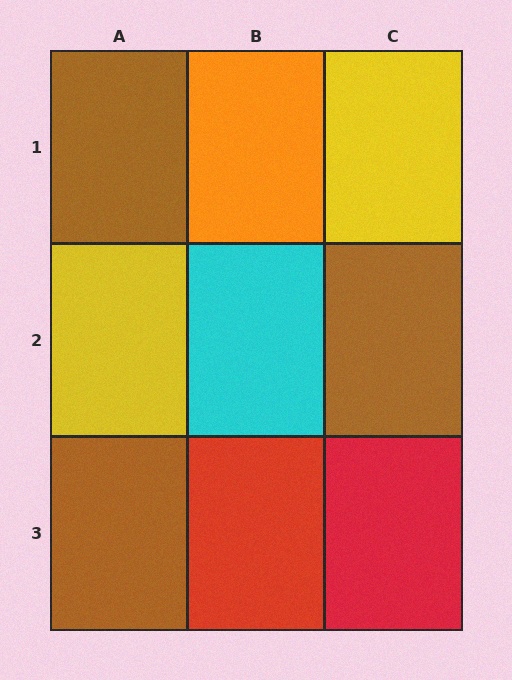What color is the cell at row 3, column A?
Brown.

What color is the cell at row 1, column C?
Yellow.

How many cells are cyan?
1 cell is cyan.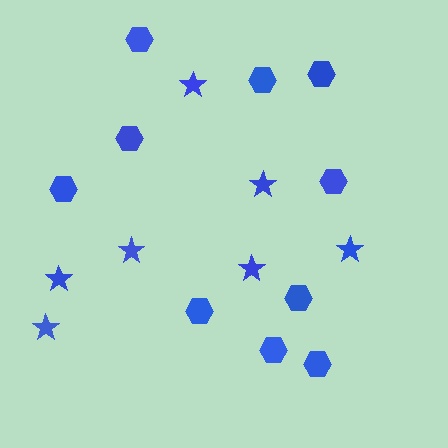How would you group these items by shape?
There are 2 groups: one group of hexagons (10) and one group of stars (7).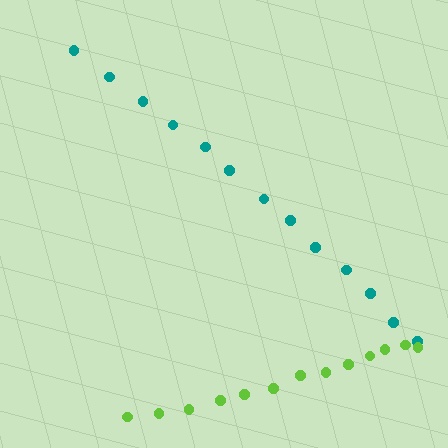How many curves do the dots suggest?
There are 2 distinct paths.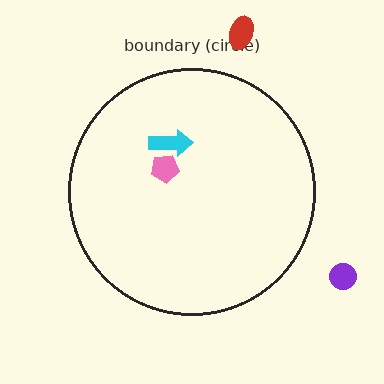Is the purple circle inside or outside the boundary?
Outside.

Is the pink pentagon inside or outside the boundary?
Inside.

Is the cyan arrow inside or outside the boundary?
Inside.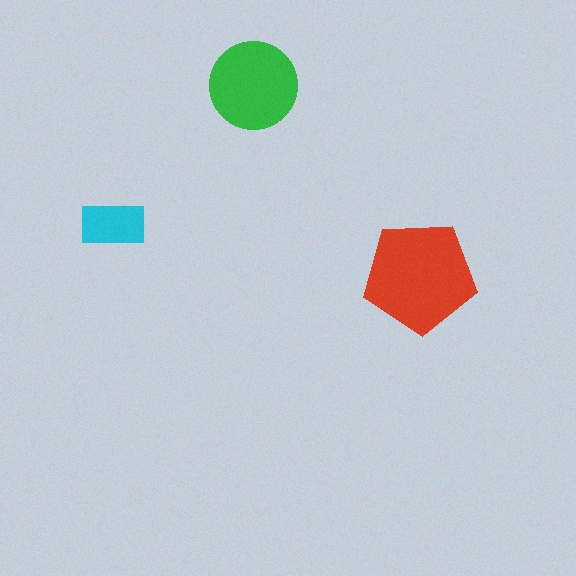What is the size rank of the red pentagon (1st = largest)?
1st.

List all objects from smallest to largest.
The cyan rectangle, the green circle, the red pentagon.